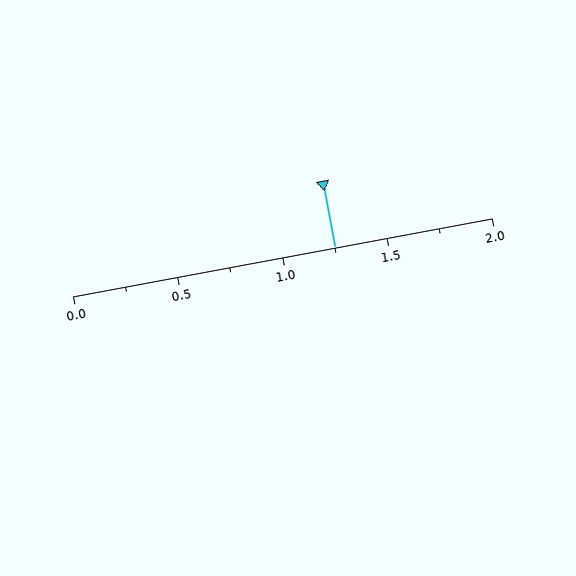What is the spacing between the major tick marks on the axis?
The major ticks are spaced 0.5 apart.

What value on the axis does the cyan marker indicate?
The marker indicates approximately 1.25.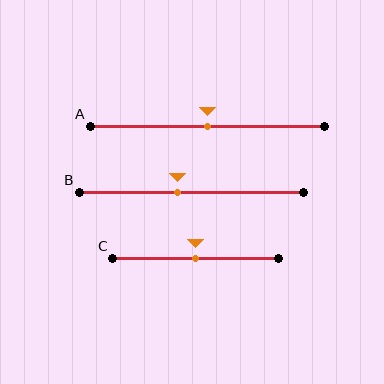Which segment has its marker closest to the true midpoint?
Segment A has its marker closest to the true midpoint.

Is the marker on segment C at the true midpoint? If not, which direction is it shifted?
Yes, the marker on segment C is at the true midpoint.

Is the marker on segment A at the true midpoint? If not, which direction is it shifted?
Yes, the marker on segment A is at the true midpoint.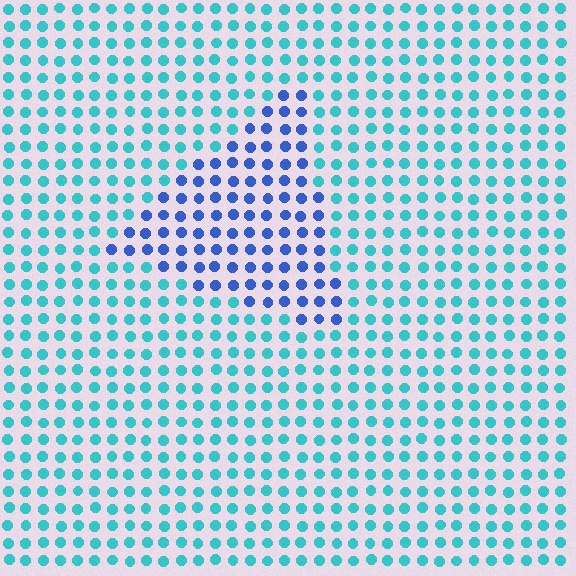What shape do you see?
I see a triangle.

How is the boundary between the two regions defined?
The boundary is defined purely by a slight shift in hue (about 43 degrees). Spacing, size, and orientation are identical on both sides.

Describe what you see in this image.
The image is filled with small cyan elements in a uniform arrangement. A triangle-shaped region is visible where the elements are tinted to a slightly different hue, forming a subtle color boundary.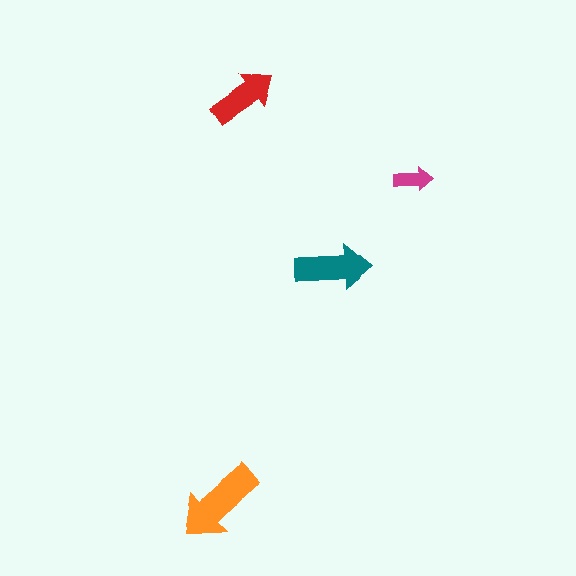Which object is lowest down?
The orange arrow is bottommost.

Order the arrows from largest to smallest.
the orange one, the teal one, the red one, the magenta one.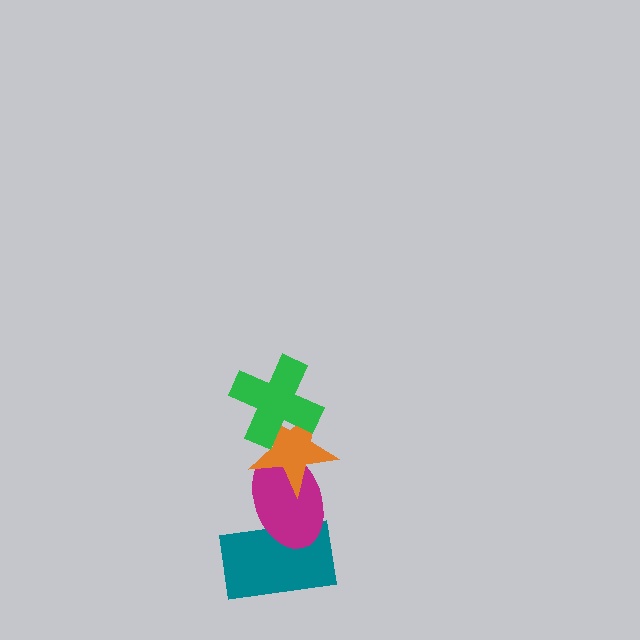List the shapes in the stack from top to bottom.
From top to bottom: the green cross, the orange star, the magenta ellipse, the teal rectangle.